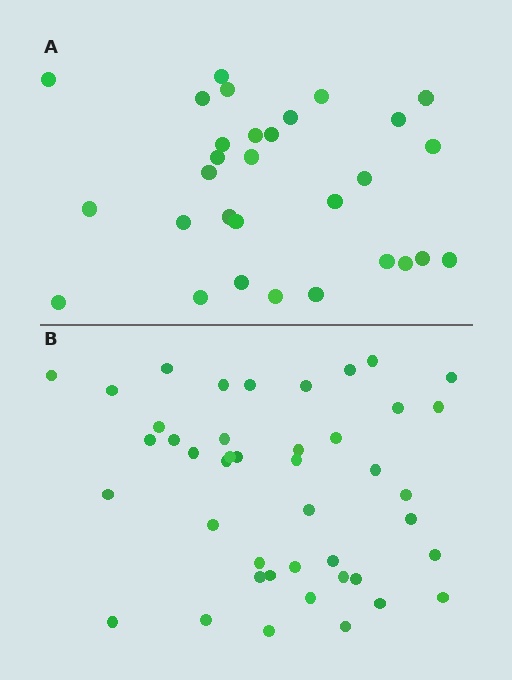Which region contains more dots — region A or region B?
Region B (the bottom region) has more dots.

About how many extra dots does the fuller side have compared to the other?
Region B has approximately 15 more dots than region A.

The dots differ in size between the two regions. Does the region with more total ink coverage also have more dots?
No. Region A has more total ink coverage because its dots are larger, but region B actually contains more individual dots. Total area can be misleading — the number of items is what matters here.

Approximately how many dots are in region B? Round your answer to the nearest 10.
About 40 dots. (The exact count is 43, which rounds to 40.)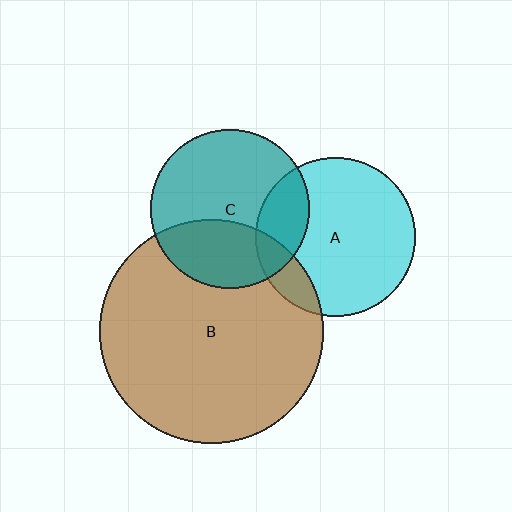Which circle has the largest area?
Circle B (brown).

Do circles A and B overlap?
Yes.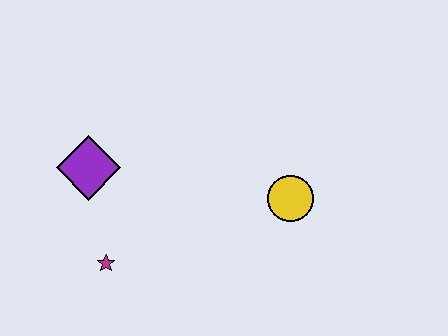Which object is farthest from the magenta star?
The yellow circle is farthest from the magenta star.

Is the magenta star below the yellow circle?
Yes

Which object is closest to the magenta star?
The purple diamond is closest to the magenta star.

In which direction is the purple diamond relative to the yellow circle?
The purple diamond is to the left of the yellow circle.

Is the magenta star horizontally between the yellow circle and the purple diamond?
Yes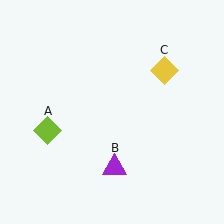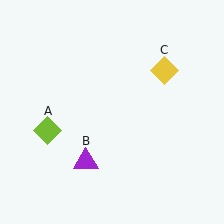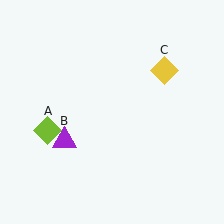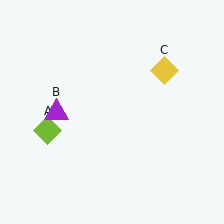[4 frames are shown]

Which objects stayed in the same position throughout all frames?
Lime diamond (object A) and yellow diamond (object C) remained stationary.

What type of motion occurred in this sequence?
The purple triangle (object B) rotated clockwise around the center of the scene.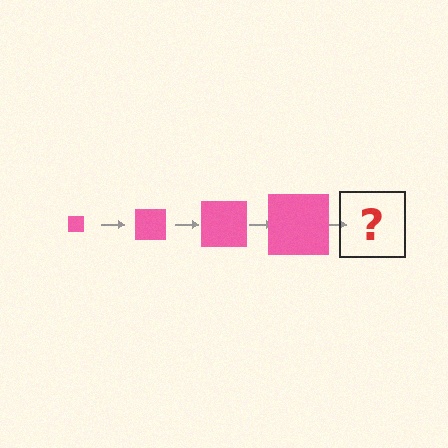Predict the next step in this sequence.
The next step is a pink square, larger than the previous one.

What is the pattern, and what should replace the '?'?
The pattern is that the square gets progressively larger each step. The '?' should be a pink square, larger than the previous one.